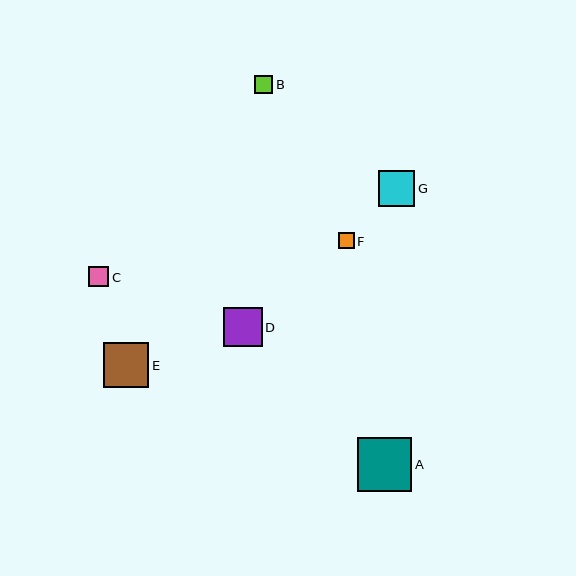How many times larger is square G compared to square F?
Square G is approximately 2.3 times the size of square F.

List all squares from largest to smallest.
From largest to smallest: A, E, D, G, C, B, F.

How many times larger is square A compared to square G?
Square A is approximately 1.5 times the size of square G.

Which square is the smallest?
Square F is the smallest with a size of approximately 16 pixels.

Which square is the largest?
Square A is the largest with a size of approximately 54 pixels.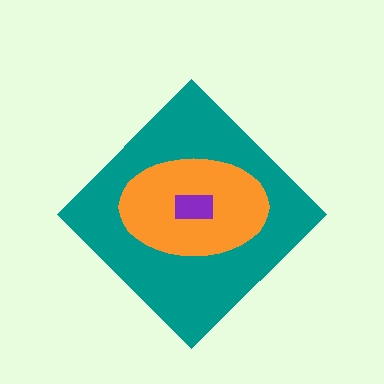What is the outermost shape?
The teal diamond.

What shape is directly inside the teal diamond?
The orange ellipse.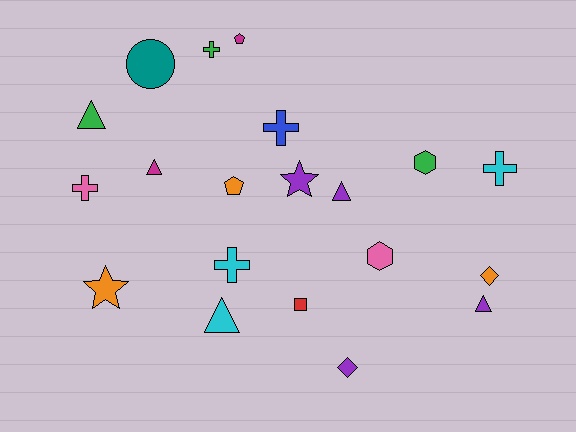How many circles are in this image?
There is 1 circle.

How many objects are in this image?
There are 20 objects.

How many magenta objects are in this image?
There are 2 magenta objects.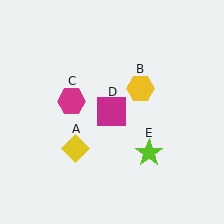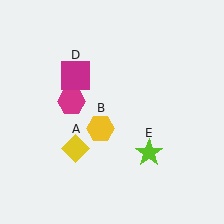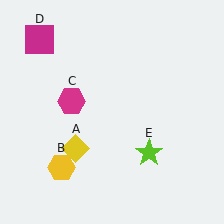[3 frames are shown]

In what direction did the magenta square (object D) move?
The magenta square (object D) moved up and to the left.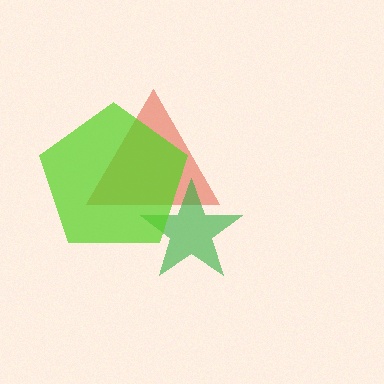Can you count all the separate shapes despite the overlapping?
Yes, there are 3 separate shapes.